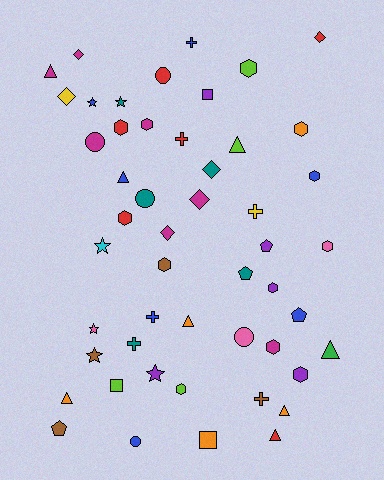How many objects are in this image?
There are 50 objects.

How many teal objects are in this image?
There are 5 teal objects.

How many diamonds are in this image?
There are 6 diamonds.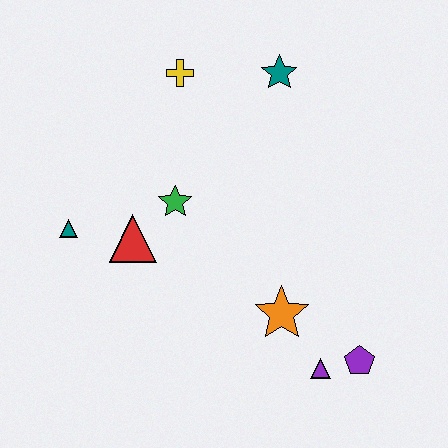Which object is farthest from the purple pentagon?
The yellow cross is farthest from the purple pentagon.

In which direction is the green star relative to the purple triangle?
The green star is above the purple triangle.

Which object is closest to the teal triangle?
The red triangle is closest to the teal triangle.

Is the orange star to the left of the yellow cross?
No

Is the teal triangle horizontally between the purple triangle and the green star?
No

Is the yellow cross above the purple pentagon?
Yes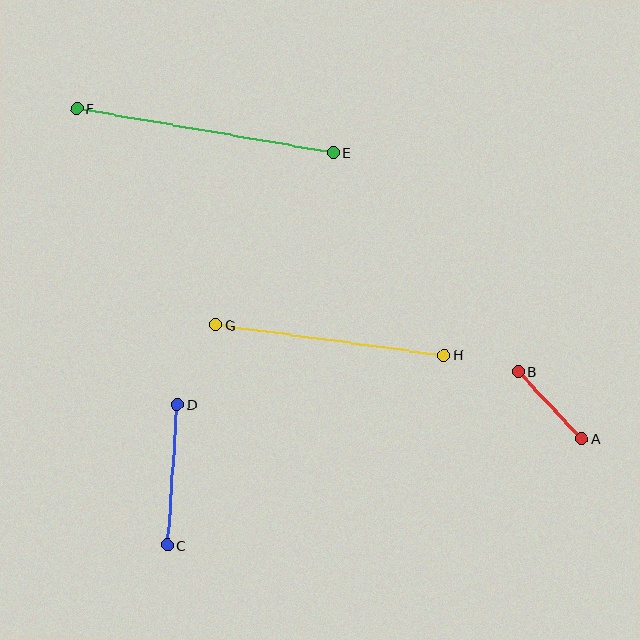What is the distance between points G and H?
The distance is approximately 230 pixels.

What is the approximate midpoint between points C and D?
The midpoint is at approximately (172, 475) pixels.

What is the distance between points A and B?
The distance is approximately 93 pixels.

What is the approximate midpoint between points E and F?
The midpoint is at approximately (205, 131) pixels.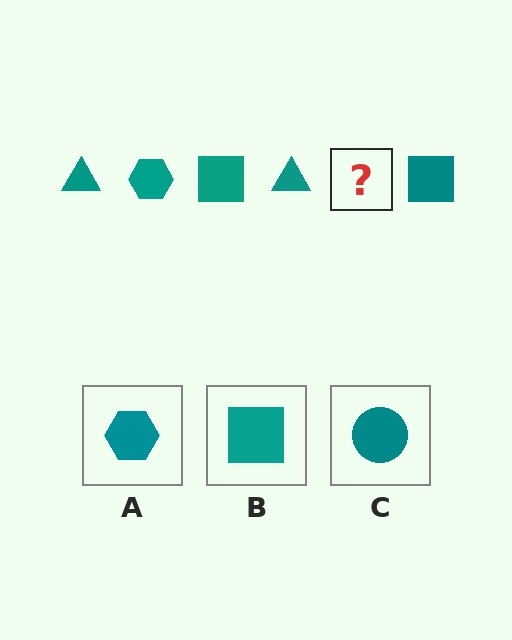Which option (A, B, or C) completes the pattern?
A.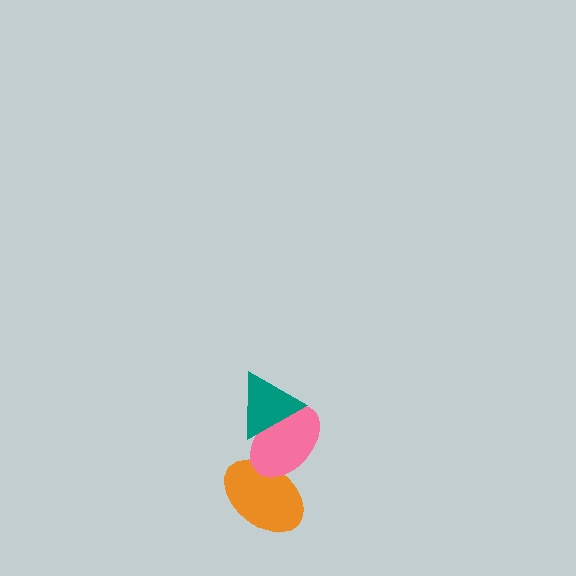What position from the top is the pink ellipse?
The pink ellipse is 2nd from the top.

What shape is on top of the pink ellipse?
The teal triangle is on top of the pink ellipse.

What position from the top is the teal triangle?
The teal triangle is 1st from the top.